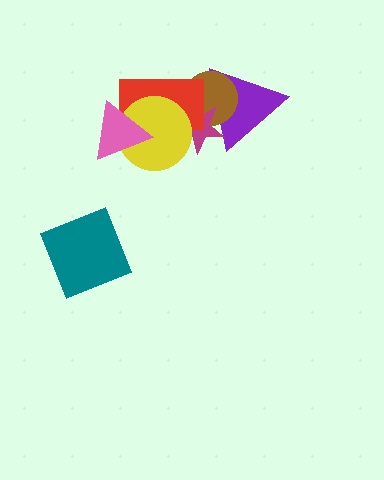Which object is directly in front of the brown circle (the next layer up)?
The magenta star is directly in front of the brown circle.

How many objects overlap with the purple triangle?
3 objects overlap with the purple triangle.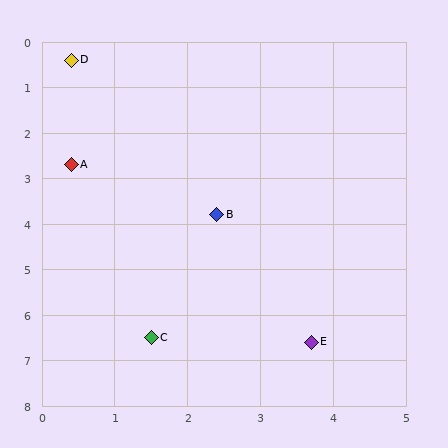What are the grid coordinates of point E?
Point E is at approximately (3.7, 6.6).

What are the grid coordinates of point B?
Point B is at approximately (2.4, 3.8).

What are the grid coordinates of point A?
Point A is at approximately (0.4, 2.7).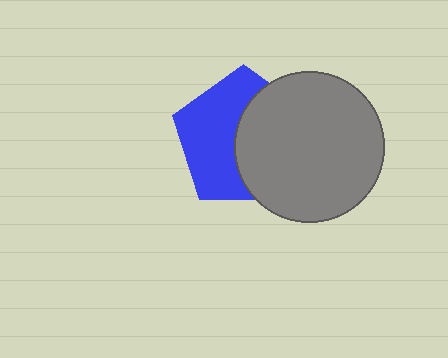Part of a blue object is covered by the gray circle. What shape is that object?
It is a pentagon.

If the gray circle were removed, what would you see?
You would see the complete blue pentagon.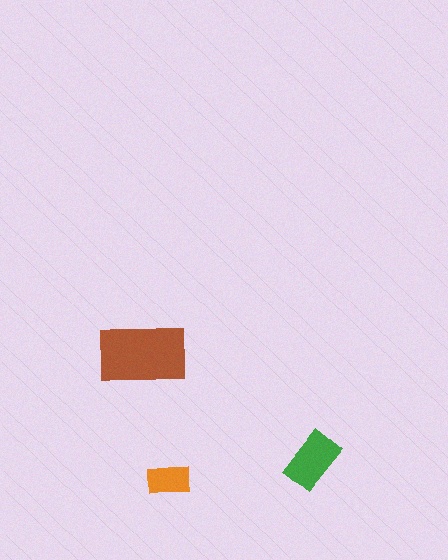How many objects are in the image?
There are 3 objects in the image.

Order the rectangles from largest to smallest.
the brown one, the green one, the orange one.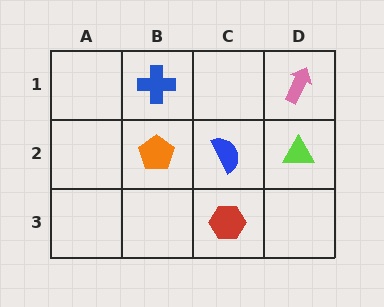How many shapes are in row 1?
2 shapes.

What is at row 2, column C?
A blue semicircle.